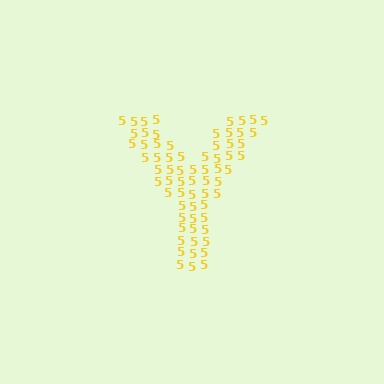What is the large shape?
The large shape is the letter Y.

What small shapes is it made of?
It is made of small digit 5's.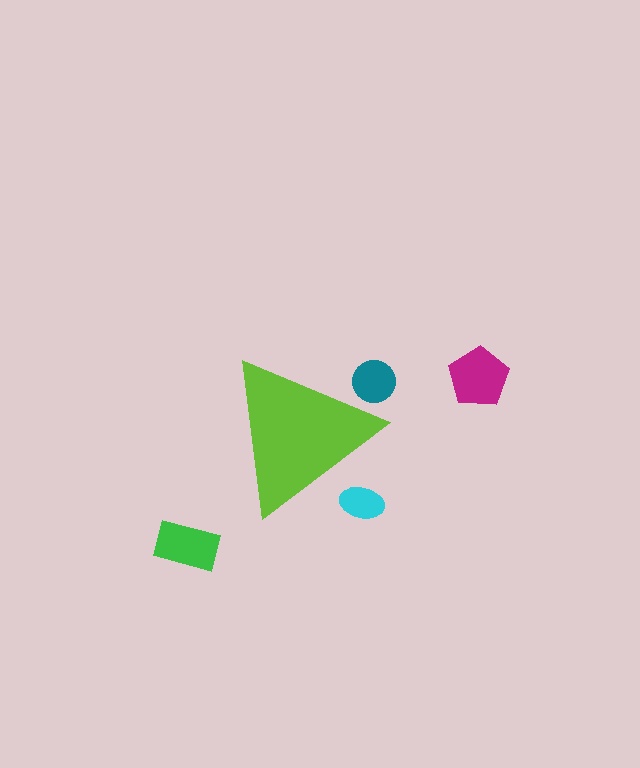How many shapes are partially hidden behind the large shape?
2 shapes are partially hidden.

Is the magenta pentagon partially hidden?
No, the magenta pentagon is fully visible.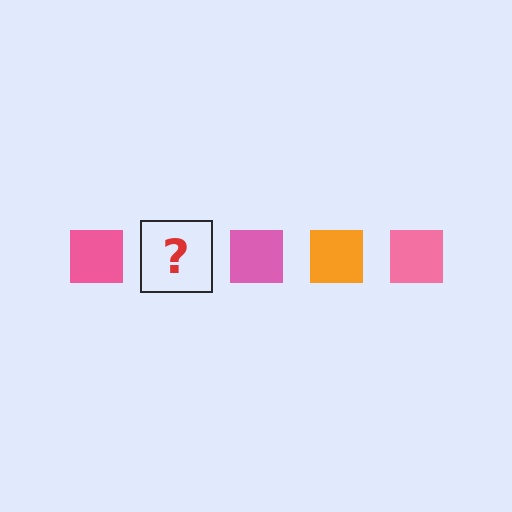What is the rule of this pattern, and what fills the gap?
The rule is that the pattern cycles through pink, orange squares. The gap should be filled with an orange square.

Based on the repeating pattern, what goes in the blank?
The blank should be an orange square.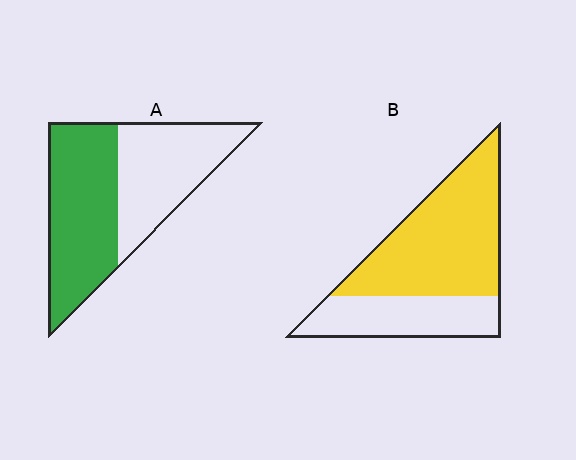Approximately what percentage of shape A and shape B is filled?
A is approximately 55% and B is approximately 65%.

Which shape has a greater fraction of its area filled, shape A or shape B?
Shape B.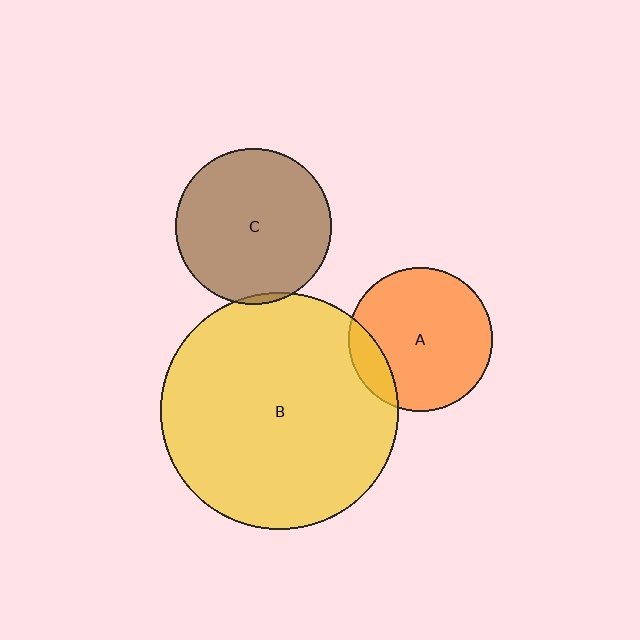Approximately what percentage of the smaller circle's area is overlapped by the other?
Approximately 15%.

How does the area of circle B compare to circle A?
Approximately 2.7 times.